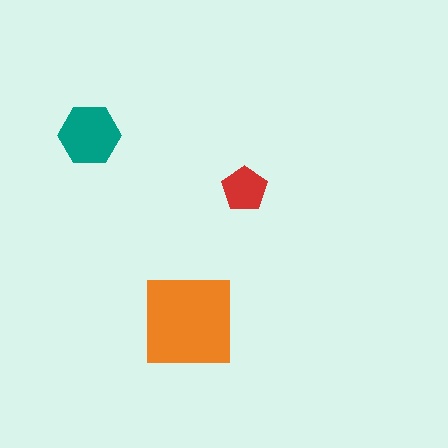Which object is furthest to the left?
The teal hexagon is leftmost.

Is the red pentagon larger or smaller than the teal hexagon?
Smaller.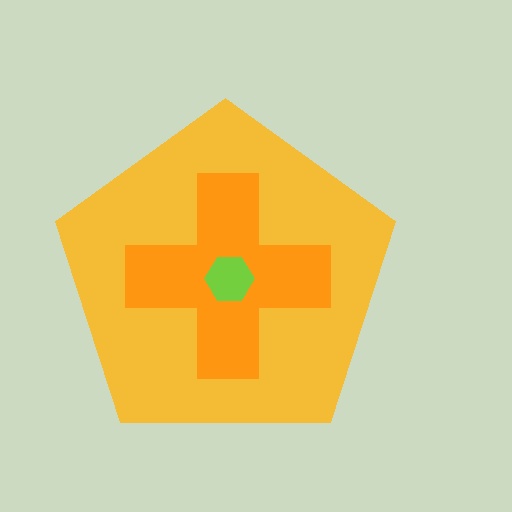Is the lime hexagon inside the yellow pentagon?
Yes.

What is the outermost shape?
The yellow pentagon.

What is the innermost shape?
The lime hexagon.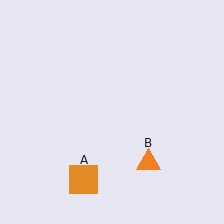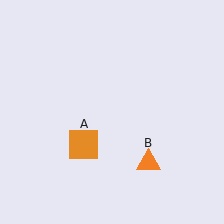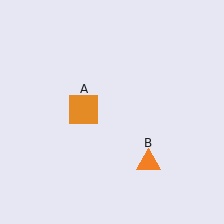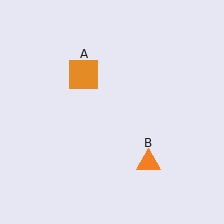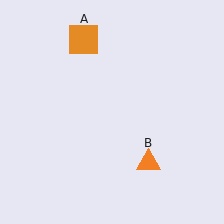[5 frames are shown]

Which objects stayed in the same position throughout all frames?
Orange triangle (object B) remained stationary.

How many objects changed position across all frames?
1 object changed position: orange square (object A).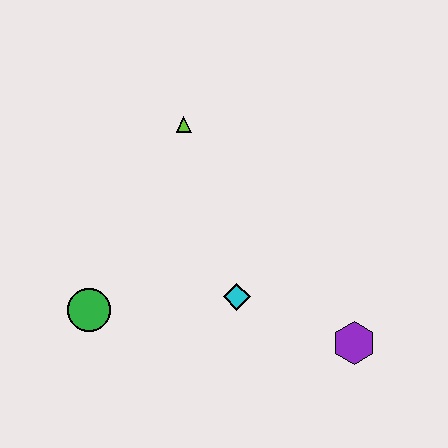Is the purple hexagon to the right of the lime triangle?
Yes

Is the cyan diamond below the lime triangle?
Yes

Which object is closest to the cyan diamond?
The purple hexagon is closest to the cyan diamond.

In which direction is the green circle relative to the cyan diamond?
The green circle is to the left of the cyan diamond.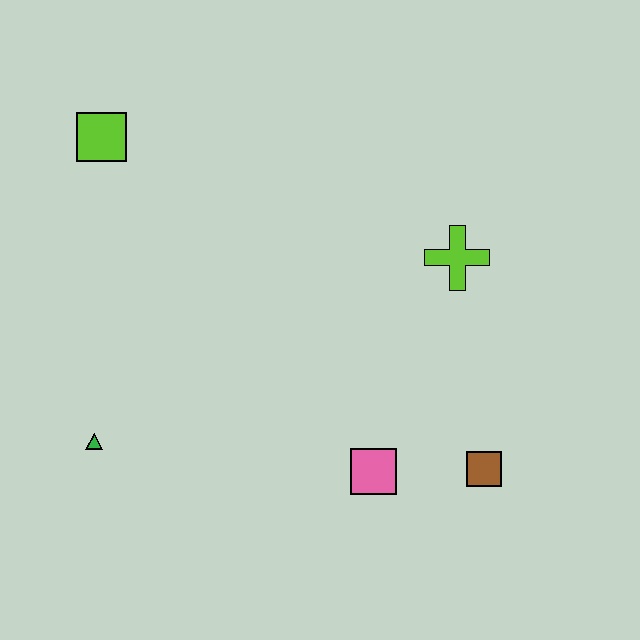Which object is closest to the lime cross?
The brown square is closest to the lime cross.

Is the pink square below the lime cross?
Yes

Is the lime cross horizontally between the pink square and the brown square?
Yes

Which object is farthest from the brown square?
The lime square is farthest from the brown square.